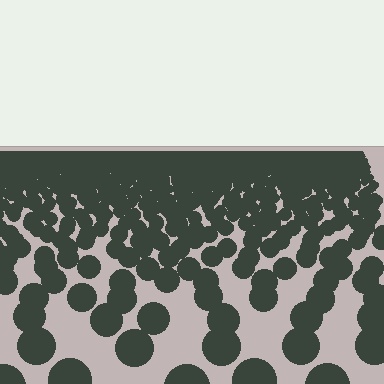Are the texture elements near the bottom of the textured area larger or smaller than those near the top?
Larger. Near the bottom, elements are closer to the viewer and appear at a bigger on-screen size.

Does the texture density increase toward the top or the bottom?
Density increases toward the top.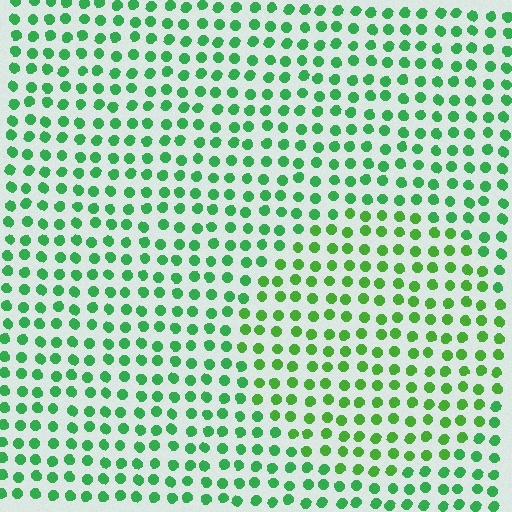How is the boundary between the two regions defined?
The boundary is defined purely by a slight shift in hue (about 24 degrees). Spacing, size, and orientation are identical on both sides.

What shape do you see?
I see a circle.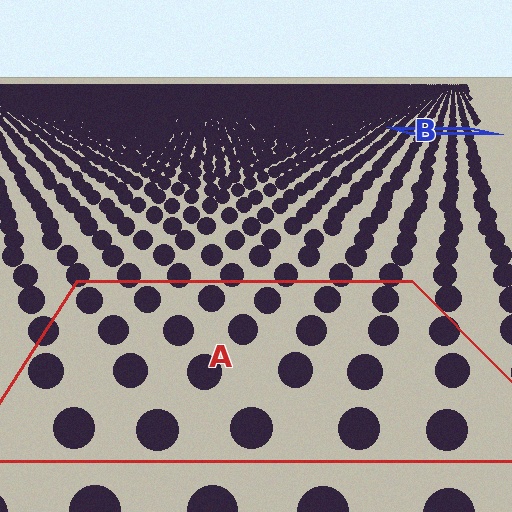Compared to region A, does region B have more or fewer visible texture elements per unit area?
Region B has more texture elements per unit area — they are packed more densely because it is farther away.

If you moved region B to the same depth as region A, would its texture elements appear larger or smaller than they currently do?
They would appear larger. At a closer depth, the same texture elements are projected at a bigger on-screen size.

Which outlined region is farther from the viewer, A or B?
Region B is farther from the viewer — the texture elements inside it appear smaller and more densely packed.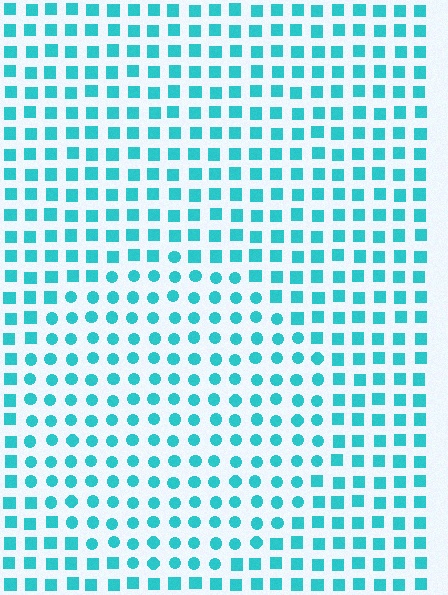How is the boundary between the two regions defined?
The boundary is defined by a change in element shape: circles inside vs. squares outside. All elements share the same color and spacing.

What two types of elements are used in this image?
The image uses circles inside the circle region and squares outside it.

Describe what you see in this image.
The image is filled with small cyan elements arranged in a uniform grid. A circle-shaped region contains circles, while the surrounding area contains squares. The boundary is defined purely by the change in element shape.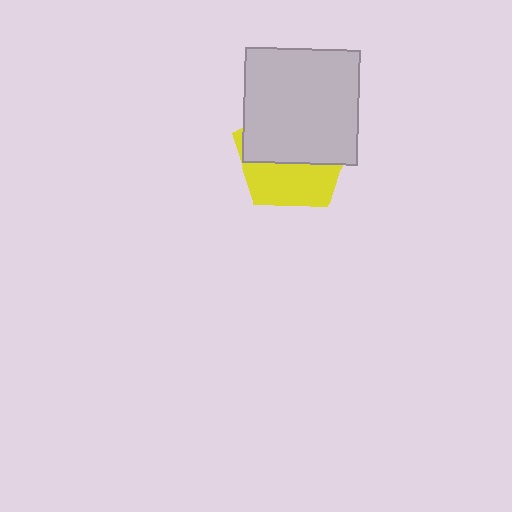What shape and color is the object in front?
The object in front is a light gray square.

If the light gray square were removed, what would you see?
You would see the complete yellow pentagon.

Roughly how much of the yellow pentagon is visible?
A small part of it is visible (roughly 41%).